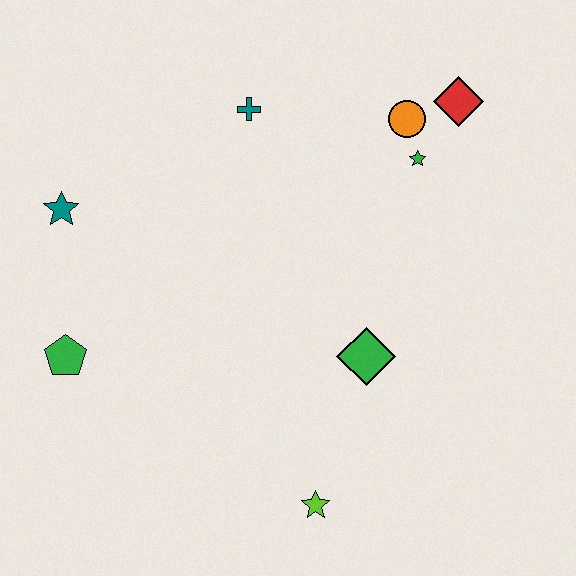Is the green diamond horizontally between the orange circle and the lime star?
Yes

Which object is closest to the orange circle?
The green star is closest to the orange circle.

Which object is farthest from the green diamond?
The teal star is farthest from the green diamond.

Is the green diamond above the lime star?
Yes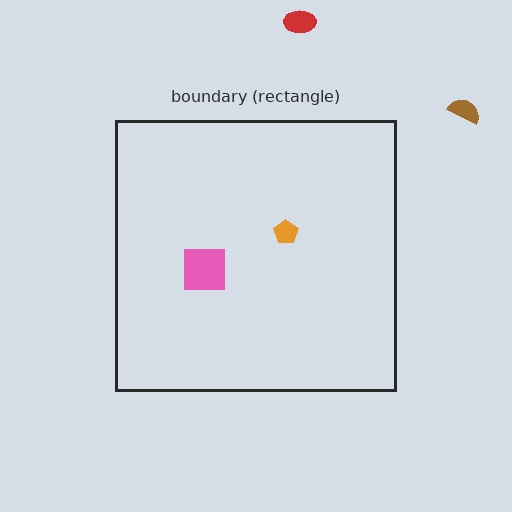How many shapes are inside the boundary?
2 inside, 2 outside.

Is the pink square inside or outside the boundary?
Inside.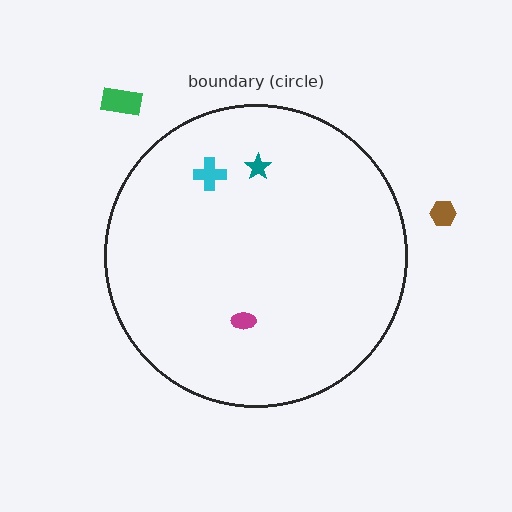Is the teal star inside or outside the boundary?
Inside.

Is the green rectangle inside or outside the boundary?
Outside.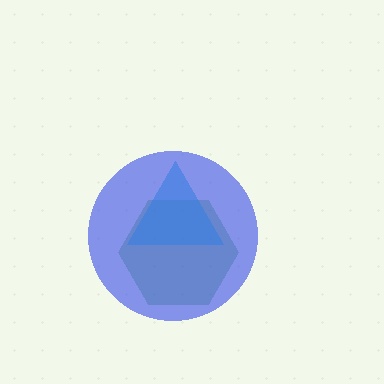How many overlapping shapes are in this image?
There are 3 overlapping shapes in the image.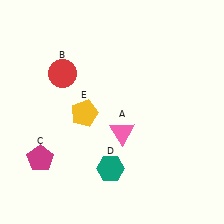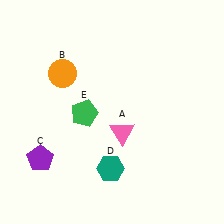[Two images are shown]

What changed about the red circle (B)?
In Image 1, B is red. In Image 2, it changed to orange.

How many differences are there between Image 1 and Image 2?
There are 3 differences between the two images.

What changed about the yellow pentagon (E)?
In Image 1, E is yellow. In Image 2, it changed to green.